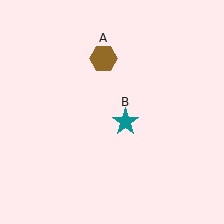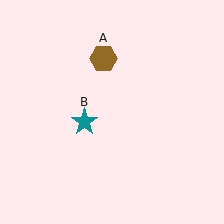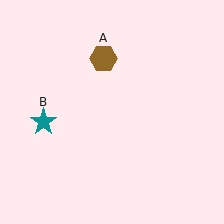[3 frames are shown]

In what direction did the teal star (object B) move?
The teal star (object B) moved left.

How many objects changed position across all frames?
1 object changed position: teal star (object B).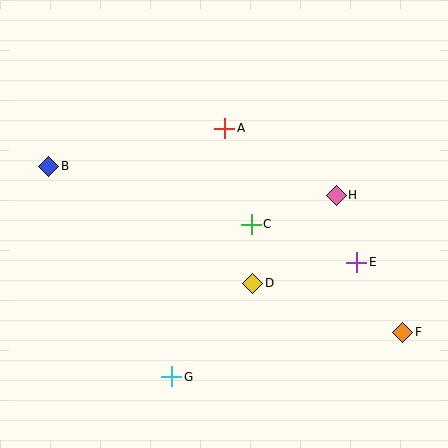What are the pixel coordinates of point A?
Point A is at (225, 128).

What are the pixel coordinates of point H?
Point H is at (336, 195).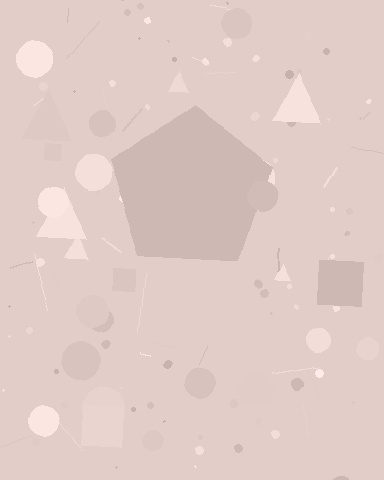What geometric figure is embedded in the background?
A pentagon is embedded in the background.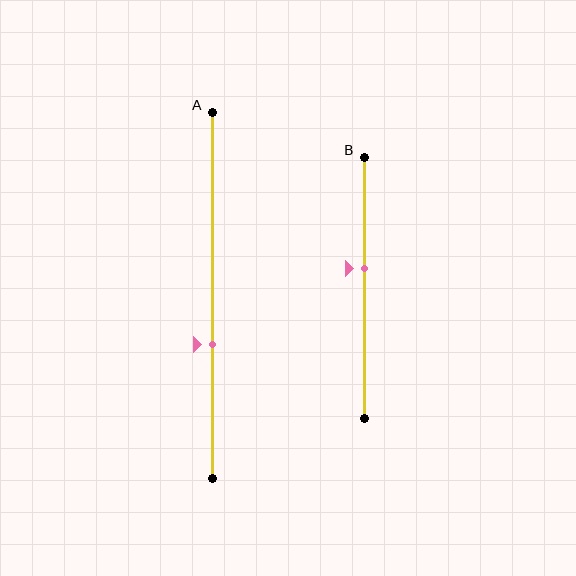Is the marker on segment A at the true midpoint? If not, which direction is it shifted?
No, the marker on segment A is shifted downward by about 13% of the segment length.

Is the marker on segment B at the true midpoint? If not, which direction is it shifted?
No, the marker on segment B is shifted upward by about 7% of the segment length.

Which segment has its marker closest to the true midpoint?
Segment B has its marker closest to the true midpoint.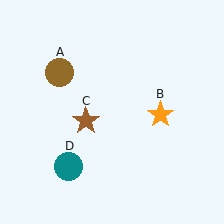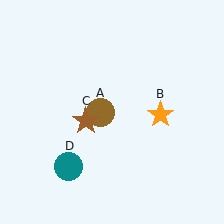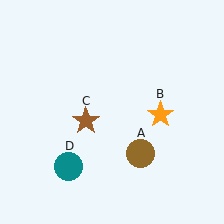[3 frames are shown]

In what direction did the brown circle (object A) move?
The brown circle (object A) moved down and to the right.